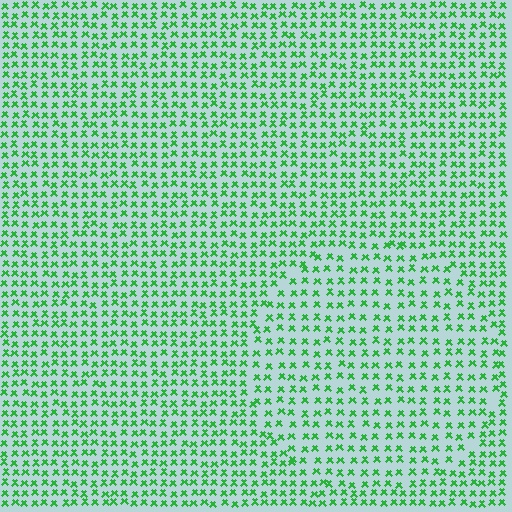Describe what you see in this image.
The image contains small green elements arranged at two different densities. A circle-shaped region is visible where the elements are less densely packed than the surrounding area.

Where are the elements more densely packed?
The elements are more densely packed outside the circle boundary.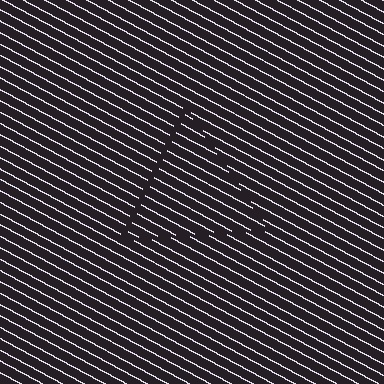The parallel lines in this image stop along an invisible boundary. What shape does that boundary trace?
An illusory triangle. The interior of the shape contains the same grating, shifted by half a period — the contour is defined by the phase discontinuity where line-ends from the inner and outer gratings abut.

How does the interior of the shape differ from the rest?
The interior of the shape contains the same grating, shifted by half a period — the contour is defined by the phase discontinuity where line-ends from the inner and outer gratings abut.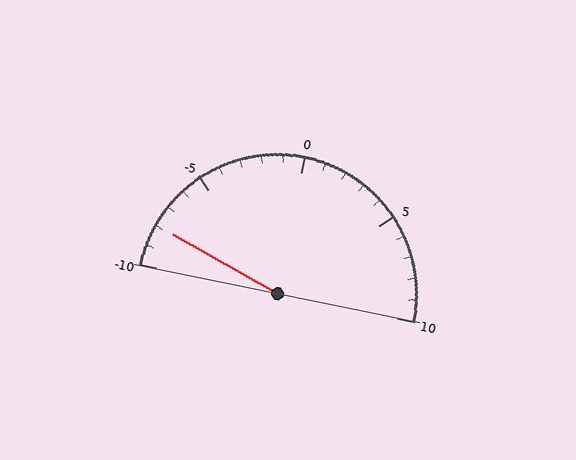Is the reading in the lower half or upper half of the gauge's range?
The reading is in the lower half of the range (-10 to 10).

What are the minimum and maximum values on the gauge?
The gauge ranges from -10 to 10.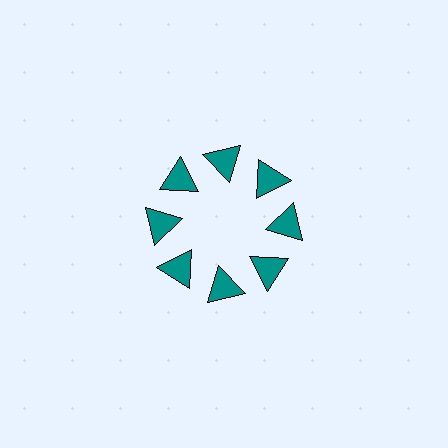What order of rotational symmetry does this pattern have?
This pattern has 8-fold rotational symmetry.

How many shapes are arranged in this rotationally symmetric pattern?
There are 8 shapes, arranged in 8 groups of 1.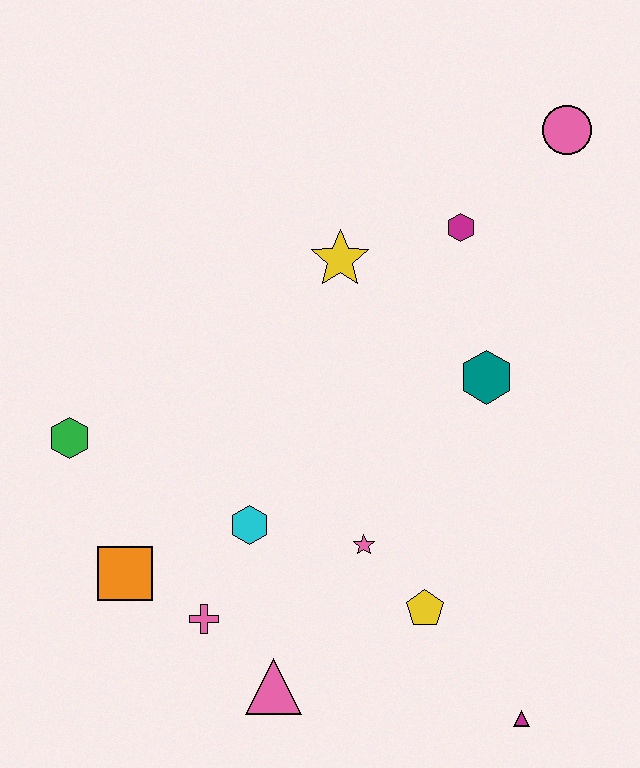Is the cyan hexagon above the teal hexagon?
No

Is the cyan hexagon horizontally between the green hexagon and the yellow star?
Yes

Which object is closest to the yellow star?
The magenta hexagon is closest to the yellow star.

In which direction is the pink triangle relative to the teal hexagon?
The pink triangle is below the teal hexagon.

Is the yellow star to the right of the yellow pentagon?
No